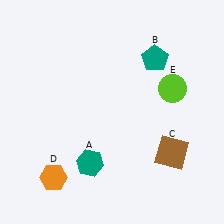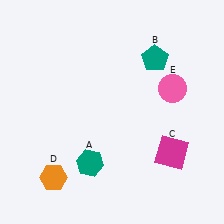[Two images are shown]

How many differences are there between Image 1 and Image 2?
There are 2 differences between the two images.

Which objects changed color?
C changed from brown to magenta. E changed from lime to pink.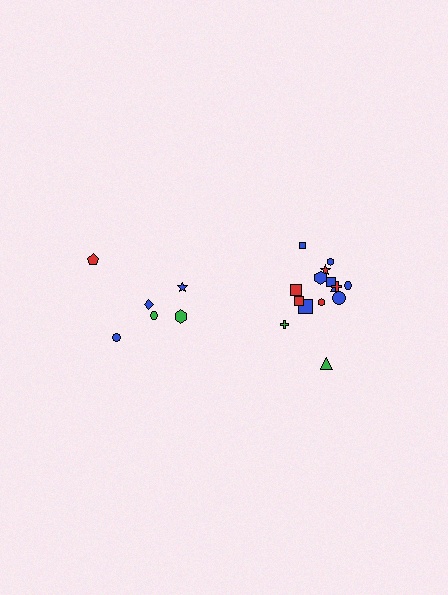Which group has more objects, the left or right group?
The right group.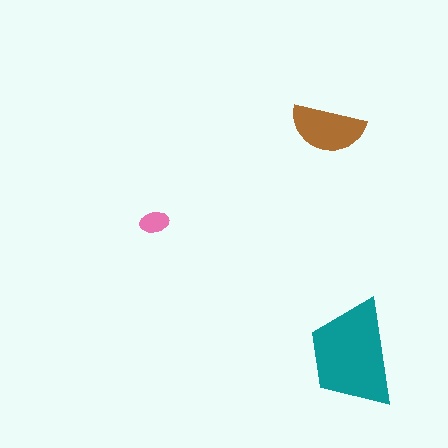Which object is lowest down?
The teal trapezoid is bottommost.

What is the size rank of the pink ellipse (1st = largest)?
3rd.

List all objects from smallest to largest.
The pink ellipse, the brown semicircle, the teal trapezoid.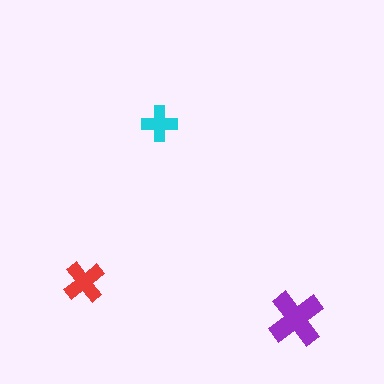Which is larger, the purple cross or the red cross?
The purple one.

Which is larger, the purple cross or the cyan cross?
The purple one.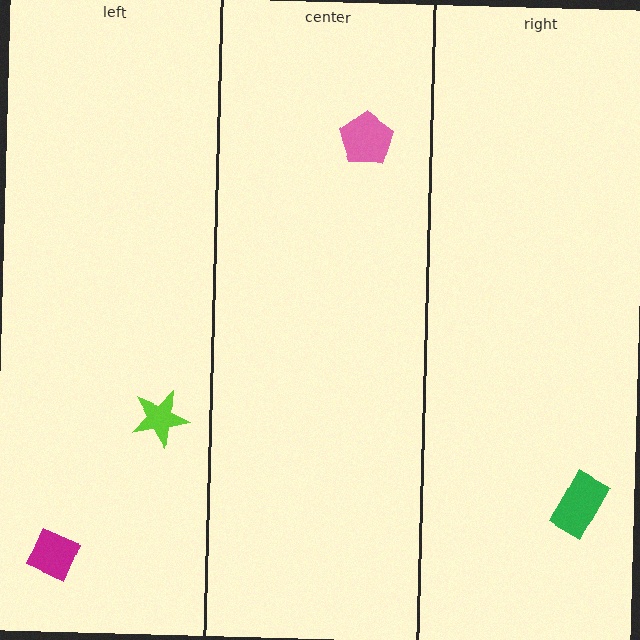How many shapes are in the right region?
1.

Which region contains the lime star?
The left region.